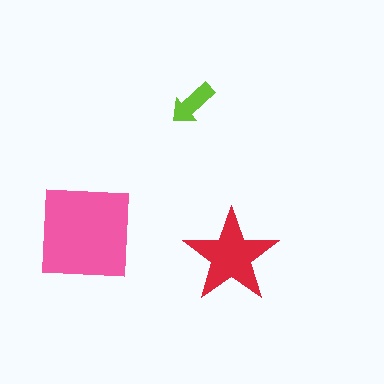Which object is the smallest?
The lime arrow.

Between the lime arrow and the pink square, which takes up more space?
The pink square.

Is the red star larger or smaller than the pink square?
Smaller.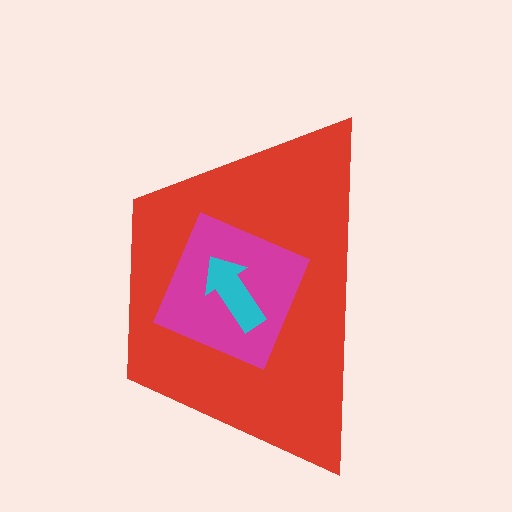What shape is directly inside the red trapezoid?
The magenta diamond.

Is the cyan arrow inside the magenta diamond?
Yes.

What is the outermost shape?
The red trapezoid.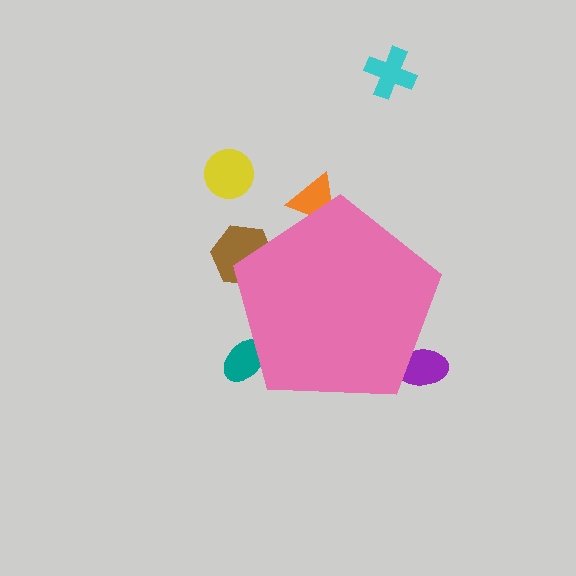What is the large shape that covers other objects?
A pink pentagon.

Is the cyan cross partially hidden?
No, the cyan cross is fully visible.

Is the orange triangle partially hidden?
Yes, the orange triangle is partially hidden behind the pink pentagon.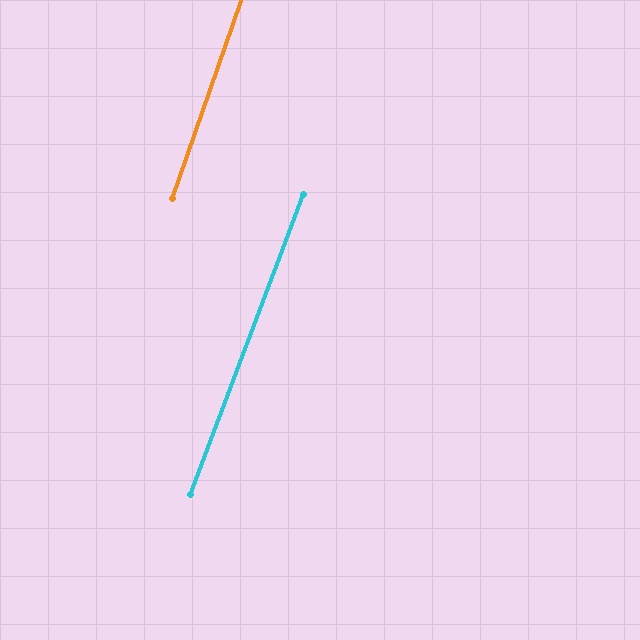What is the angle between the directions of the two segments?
Approximately 2 degrees.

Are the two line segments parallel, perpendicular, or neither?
Parallel — their directions differ by only 1.6°.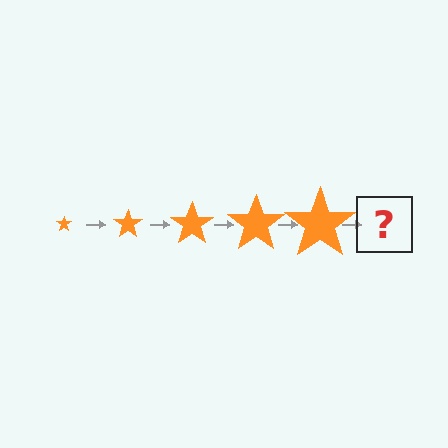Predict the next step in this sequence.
The next step is an orange star, larger than the previous one.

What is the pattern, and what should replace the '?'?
The pattern is that the star gets progressively larger each step. The '?' should be an orange star, larger than the previous one.